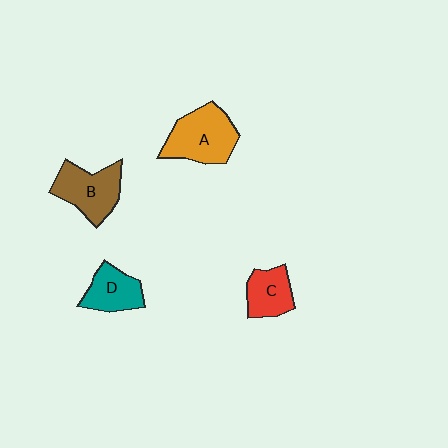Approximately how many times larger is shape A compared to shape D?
Approximately 1.5 times.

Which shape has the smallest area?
Shape C (red).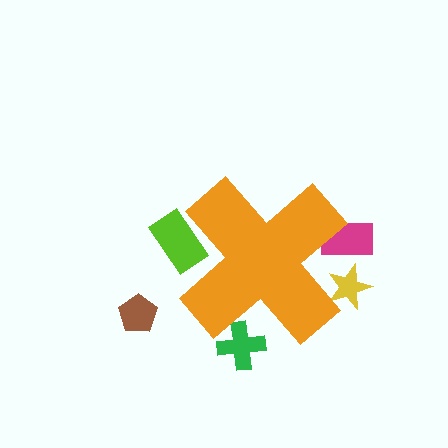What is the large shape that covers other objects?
An orange cross.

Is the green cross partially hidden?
Yes, the green cross is partially hidden behind the orange cross.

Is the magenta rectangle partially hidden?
Yes, the magenta rectangle is partially hidden behind the orange cross.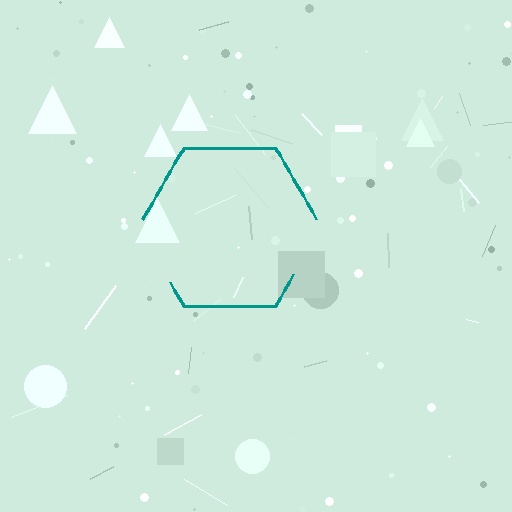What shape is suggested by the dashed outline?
The dashed outline suggests a hexagon.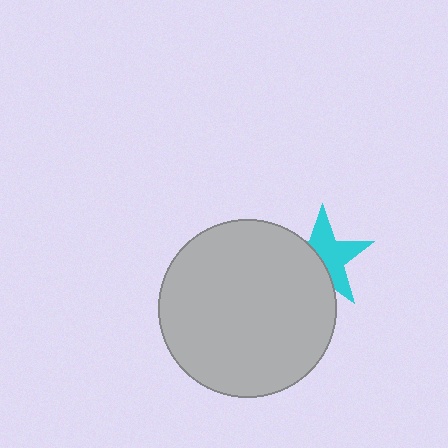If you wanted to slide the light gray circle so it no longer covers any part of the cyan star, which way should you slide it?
Slide it left — that is the most direct way to separate the two shapes.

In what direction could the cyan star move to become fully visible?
The cyan star could move right. That would shift it out from behind the light gray circle entirely.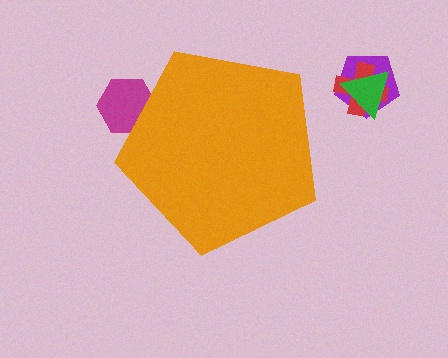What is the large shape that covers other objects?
An orange pentagon.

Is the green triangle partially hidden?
No, the green triangle is fully visible.